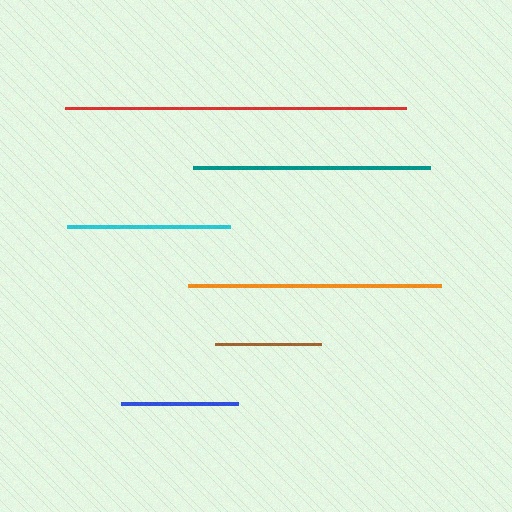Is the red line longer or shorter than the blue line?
The red line is longer than the blue line.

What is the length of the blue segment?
The blue segment is approximately 117 pixels long.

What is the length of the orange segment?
The orange segment is approximately 253 pixels long.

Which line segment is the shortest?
The brown line is the shortest at approximately 106 pixels.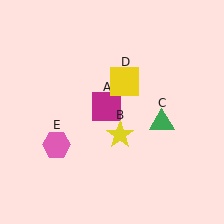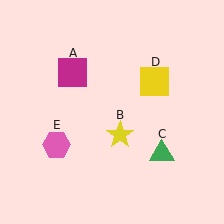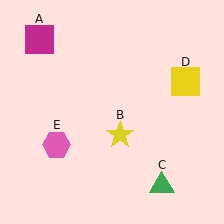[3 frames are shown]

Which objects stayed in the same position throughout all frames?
Yellow star (object B) and pink hexagon (object E) remained stationary.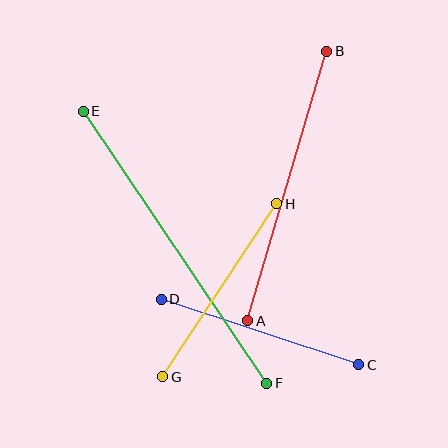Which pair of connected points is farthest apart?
Points E and F are farthest apart.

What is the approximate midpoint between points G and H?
The midpoint is at approximately (220, 290) pixels.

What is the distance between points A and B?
The distance is approximately 280 pixels.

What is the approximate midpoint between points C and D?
The midpoint is at approximately (260, 332) pixels.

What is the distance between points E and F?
The distance is approximately 328 pixels.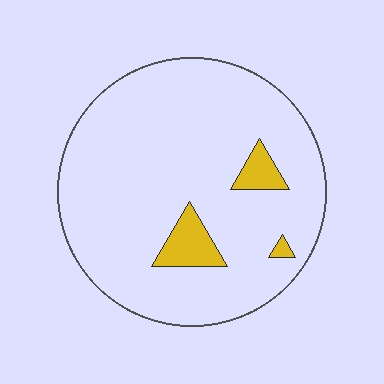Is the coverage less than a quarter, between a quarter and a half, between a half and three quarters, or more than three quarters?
Less than a quarter.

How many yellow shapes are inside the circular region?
3.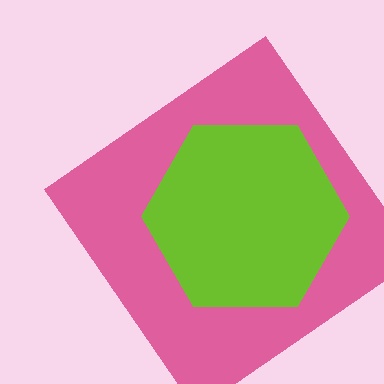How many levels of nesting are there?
2.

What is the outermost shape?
The pink diamond.